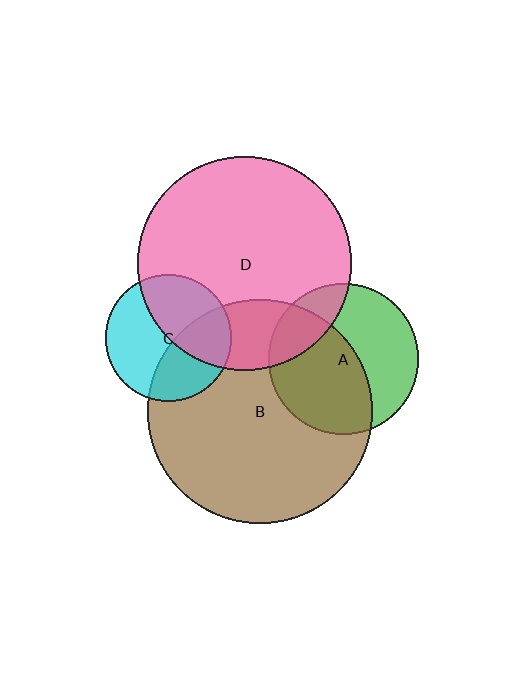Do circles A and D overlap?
Yes.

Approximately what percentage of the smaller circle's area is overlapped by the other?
Approximately 20%.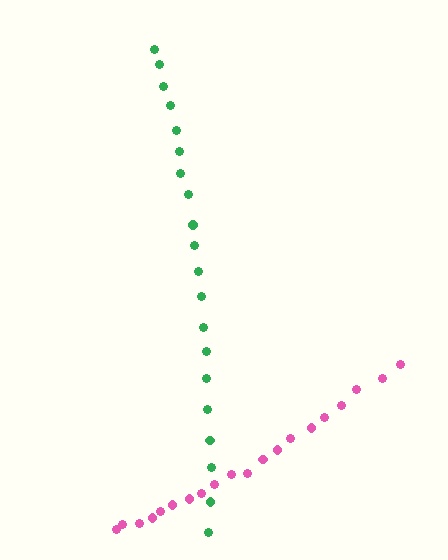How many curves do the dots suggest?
There are 2 distinct paths.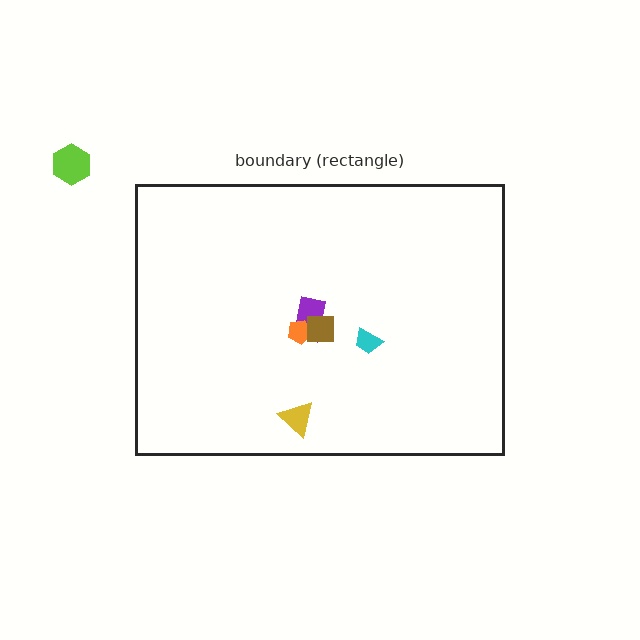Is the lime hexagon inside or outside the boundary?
Outside.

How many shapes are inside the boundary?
5 inside, 1 outside.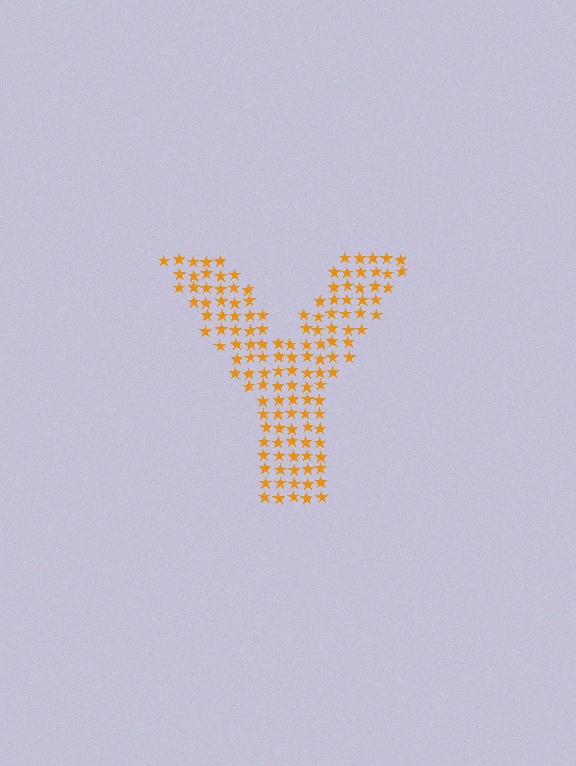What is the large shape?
The large shape is the letter Y.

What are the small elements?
The small elements are stars.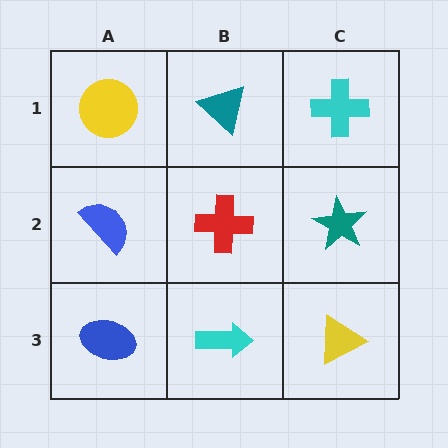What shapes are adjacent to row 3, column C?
A teal star (row 2, column C), a cyan arrow (row 3, column B).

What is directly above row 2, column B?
A teal triangle.